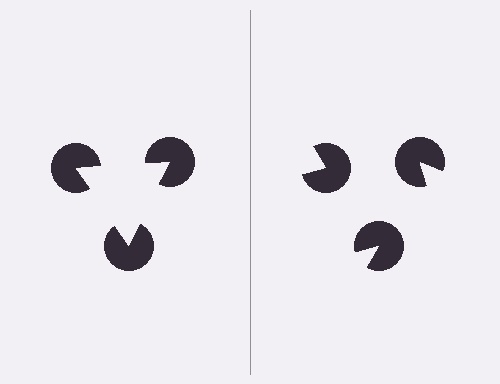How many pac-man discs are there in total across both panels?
6 — 3 on each side.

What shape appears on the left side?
An illusory triangle.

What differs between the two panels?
The pac-man discs are positioned identically on both sides; only the wedge orientations differ. On the left they align to a triangle; on the right they are misaligned.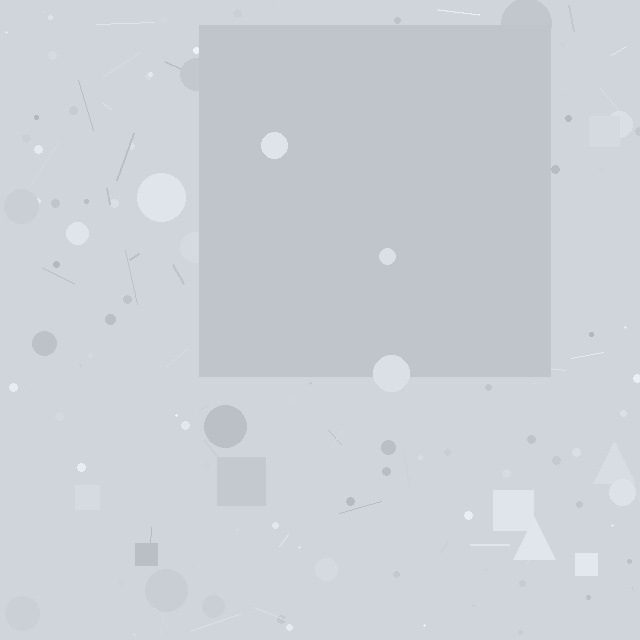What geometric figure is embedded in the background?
A square is embedded in the background.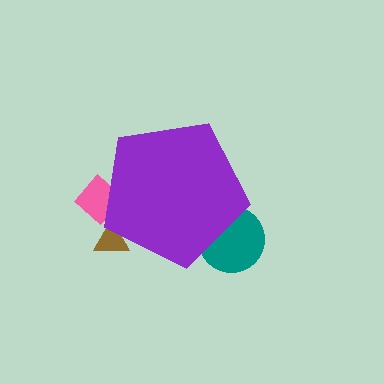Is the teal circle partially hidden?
Yes, the teal circle is partially hidden behind the purple pentagon.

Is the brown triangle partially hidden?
Yes, the brown triangle is partially hidden behind the purple pentagon.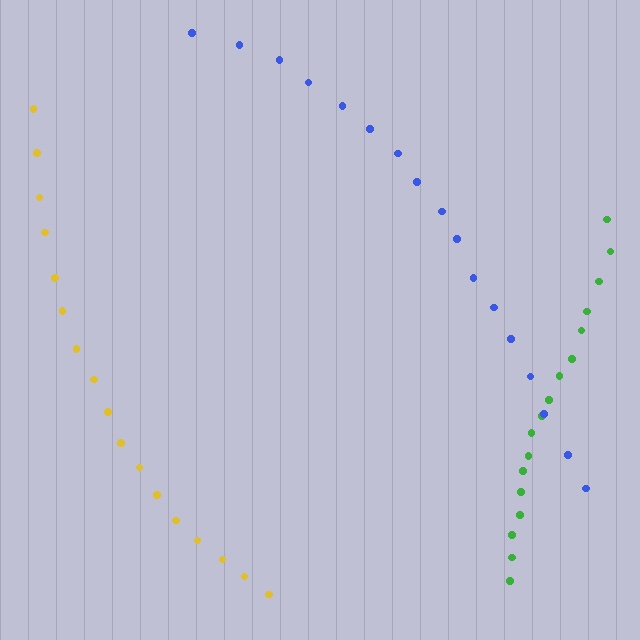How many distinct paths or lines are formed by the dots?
There are 3 distinct paths.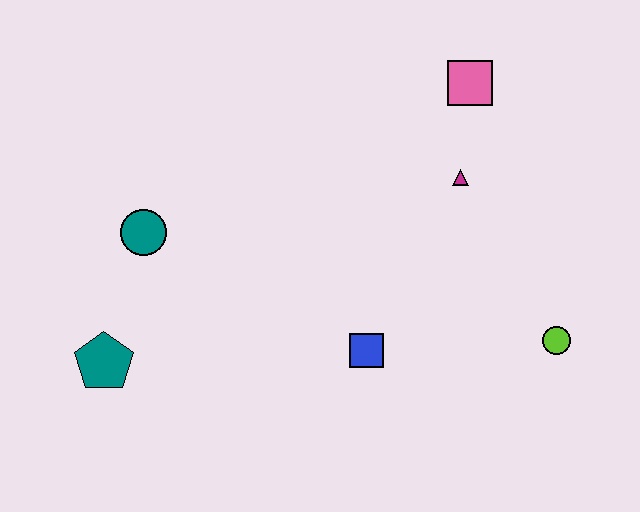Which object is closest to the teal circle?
The teal pentagon is closest to the teal circle.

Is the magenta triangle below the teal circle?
No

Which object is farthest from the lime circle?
The teal pentagon is farthest from the lime circle.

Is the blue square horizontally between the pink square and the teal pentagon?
Yes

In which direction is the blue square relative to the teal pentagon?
The blue square is to the right of the teal pentagon.